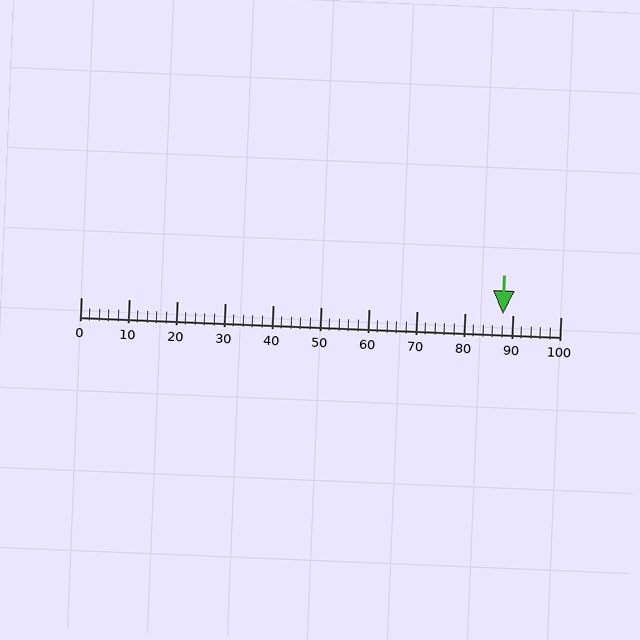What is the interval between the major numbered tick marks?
The major tick marks are spaced 10 units apart.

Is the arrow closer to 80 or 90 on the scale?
The arrow is closer to 90.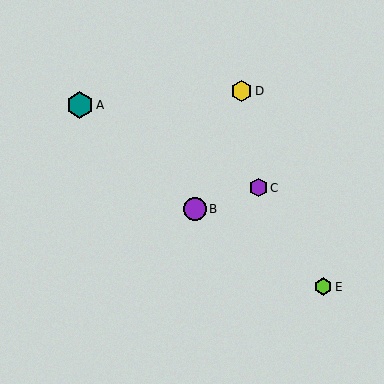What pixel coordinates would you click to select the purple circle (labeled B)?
Click at (195, 209) to select the purple circle B.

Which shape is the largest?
The teal hexagon (labeled A) is the largest.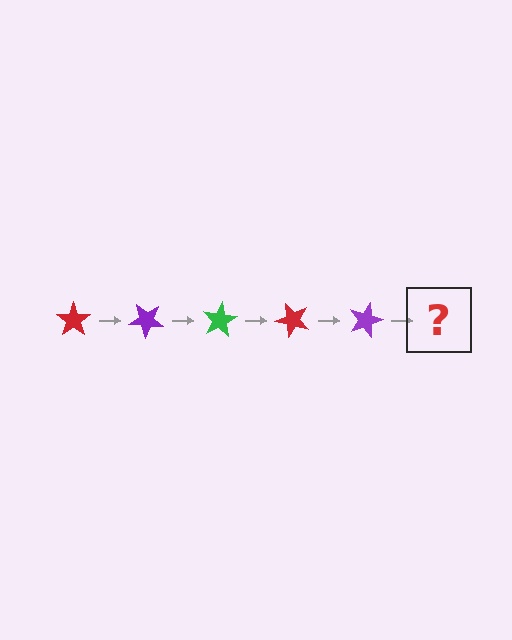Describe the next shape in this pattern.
It should be a green star, rotated 200 degrees from the start.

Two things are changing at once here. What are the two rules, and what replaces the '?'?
The two rules are that it rotates 40 degrees each step and the color cycles through red, purple, and green. The '?' should be a green star, rotated 200 degrees from the start.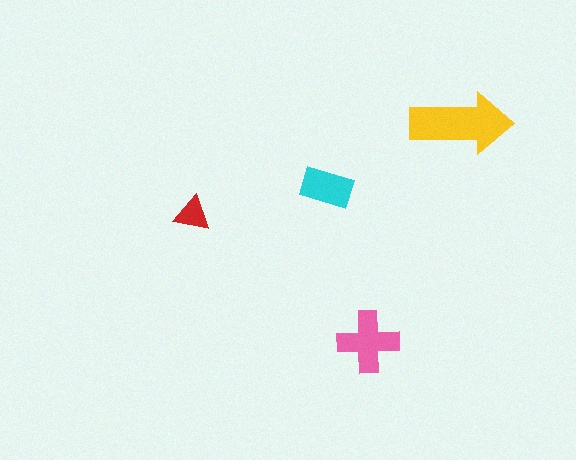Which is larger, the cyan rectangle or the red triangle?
The cyan rectangle.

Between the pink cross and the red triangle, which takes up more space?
The pink cross.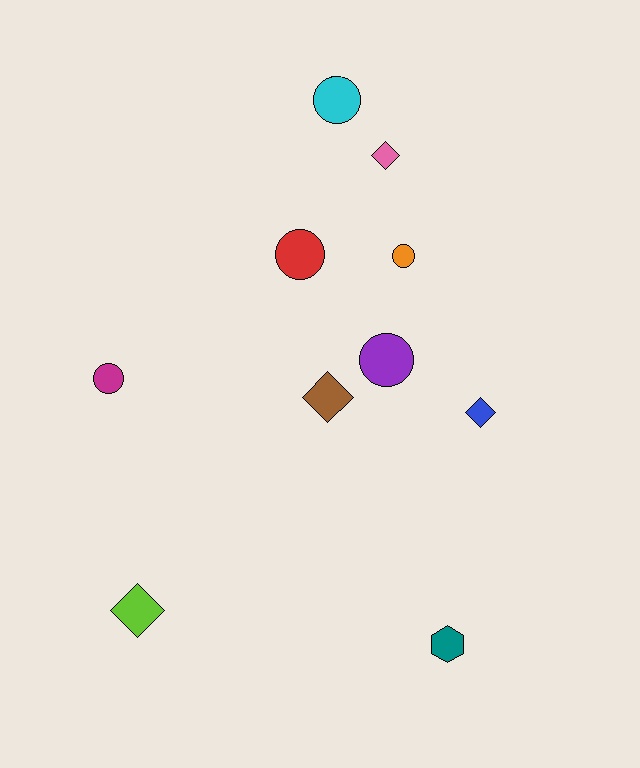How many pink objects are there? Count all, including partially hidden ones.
There is 1 pink object.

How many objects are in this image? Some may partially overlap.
There are 10 objects.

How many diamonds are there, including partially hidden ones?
There are 4 diamonds.